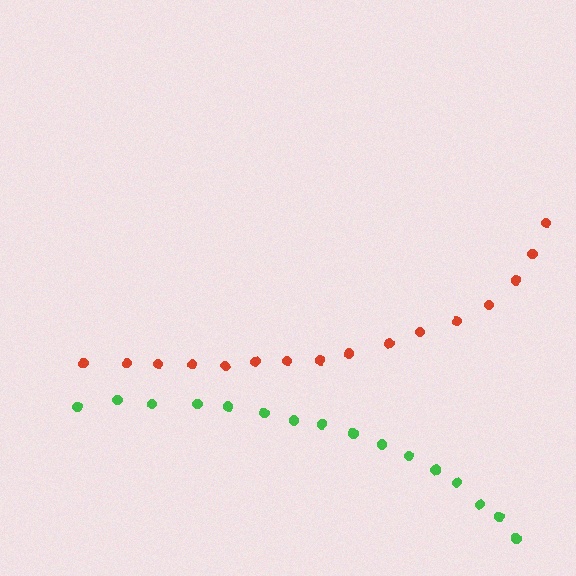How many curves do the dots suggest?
There are 2 distinct paths.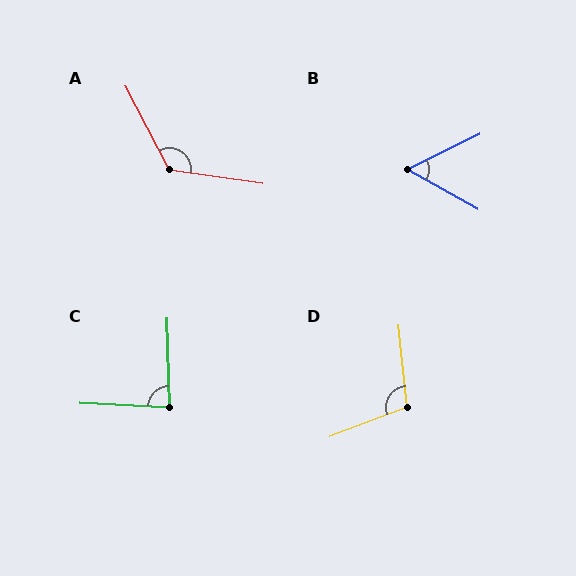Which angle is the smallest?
B, at approximately 56 degrees.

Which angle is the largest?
A, at approximately 125 degrees.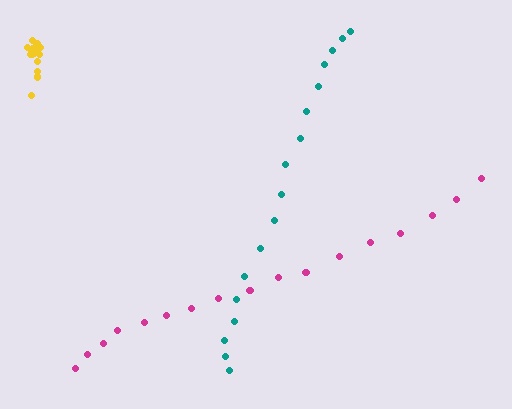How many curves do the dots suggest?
There are 3 distinct paths.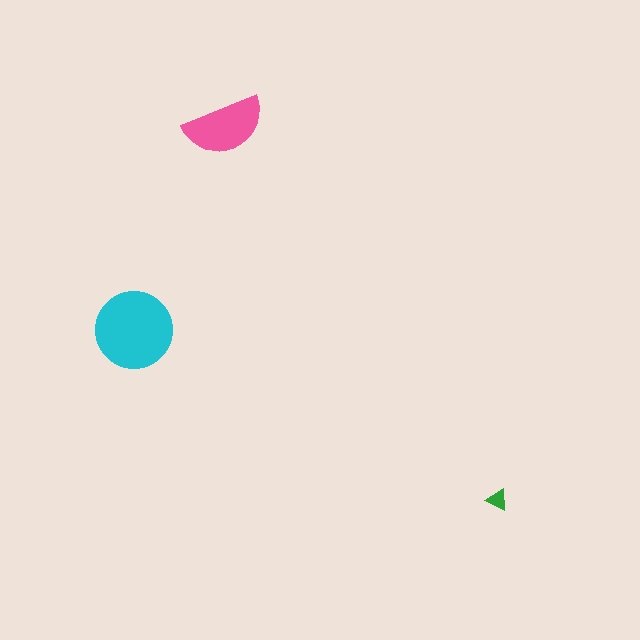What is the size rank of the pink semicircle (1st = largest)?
2nd.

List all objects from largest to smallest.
The cyan circle, the pink semicircle, the green triangle.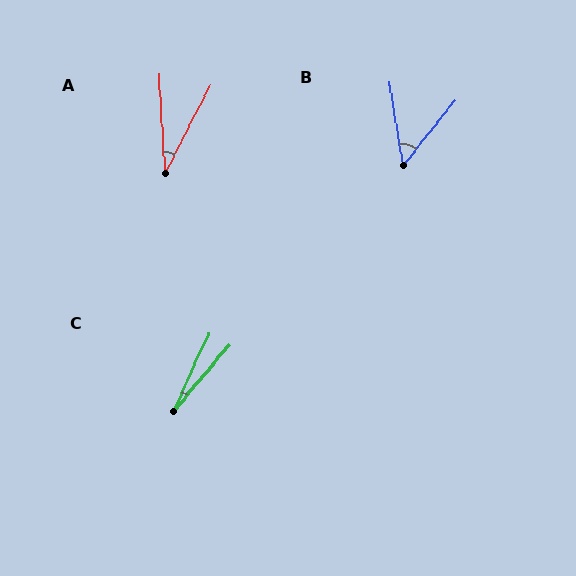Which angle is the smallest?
C, at approximately 15 degrees.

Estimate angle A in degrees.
Approximately 31 degrees.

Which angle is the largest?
B, at approximately 48 degrees.